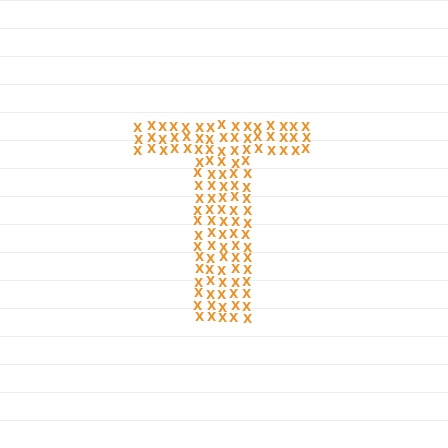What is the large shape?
The large shape is the letter T.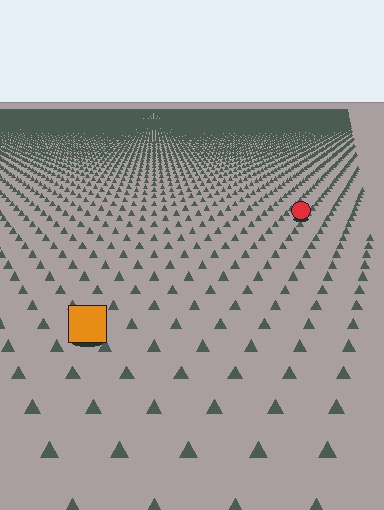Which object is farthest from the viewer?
The red circle is farthest from the viewer. It appears smaller and the ground texture around it is denser.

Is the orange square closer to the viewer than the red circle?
Yes. The orange square is closer — you can tell from the texture gradient: the ground texture is coarser near it.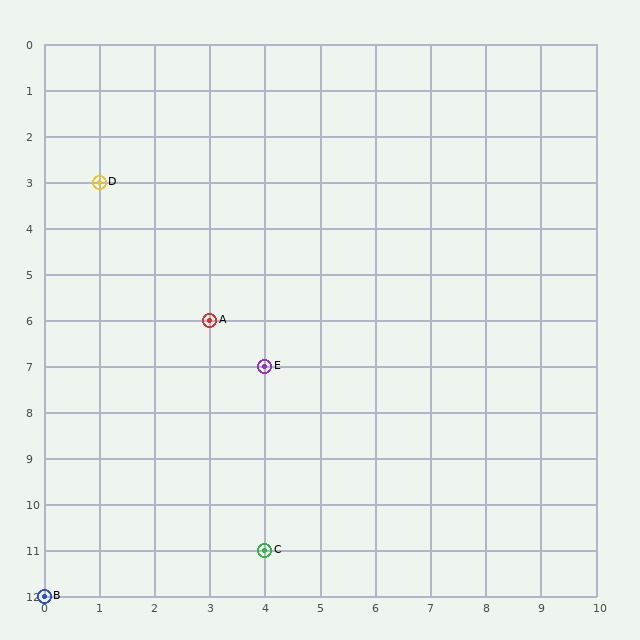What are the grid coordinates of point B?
Point B is at grid coordinates (0, 12).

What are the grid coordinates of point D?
Point D is at grid coordinates (1, 3).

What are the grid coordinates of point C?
Point C is at grid coordinates (4, 11).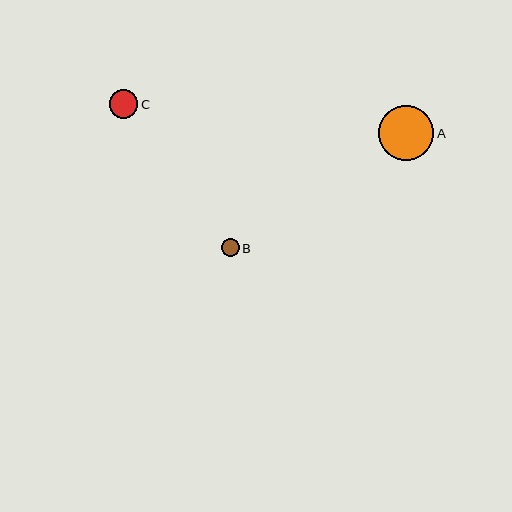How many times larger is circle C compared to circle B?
Circle C is approximately 1.6 times the size of circle B.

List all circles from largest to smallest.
From largest to smallest: A, C, B.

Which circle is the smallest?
Circle B is the smallest with a size of approximately 18 pixels.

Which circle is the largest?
Circle A is the largest with a size of approximately 55 pixels.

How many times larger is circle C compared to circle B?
Circle C is approximately 1.6 times the size of circle B.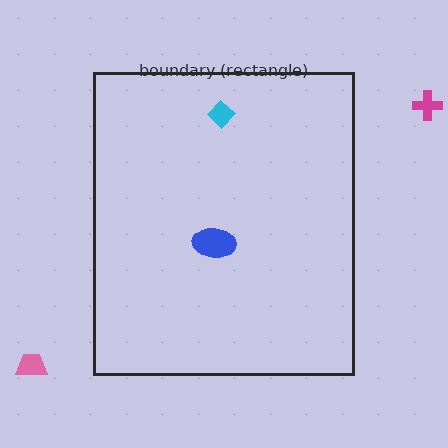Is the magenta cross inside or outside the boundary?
Outside.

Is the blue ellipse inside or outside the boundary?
Inside.